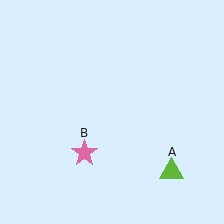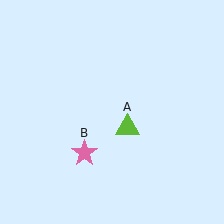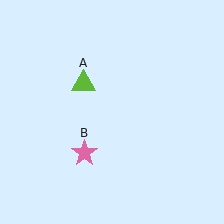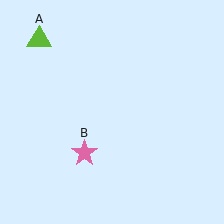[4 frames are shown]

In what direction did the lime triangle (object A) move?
The lime triangle (object A) moved up and to the left.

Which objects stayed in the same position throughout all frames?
Pink star (object B) remained stationary.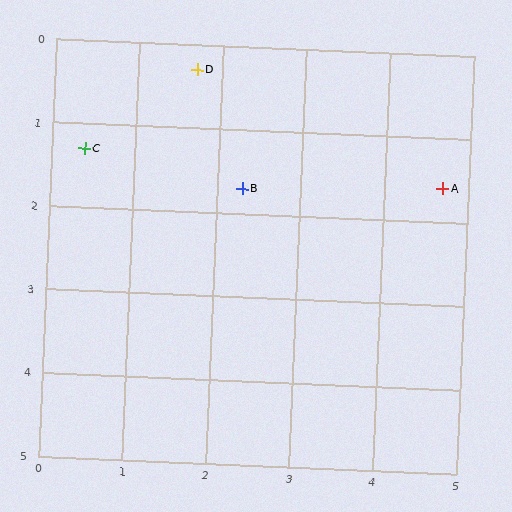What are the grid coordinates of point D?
Point D is at approximately (1.7, 0.3).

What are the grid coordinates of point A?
Point A is at approximately (4.7, 1.6).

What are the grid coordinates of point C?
Point C is at approximately (0.4, 1.3).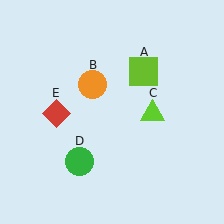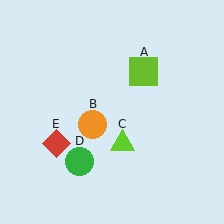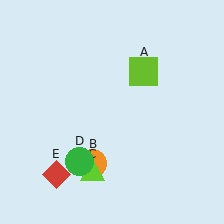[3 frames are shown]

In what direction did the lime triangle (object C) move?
The lime triangle (object C) moved down and to the left.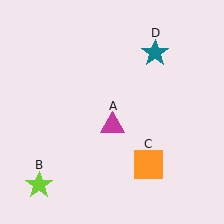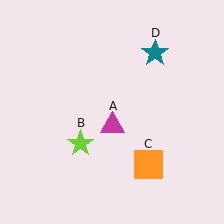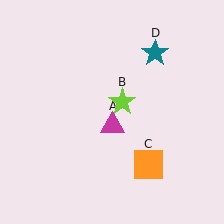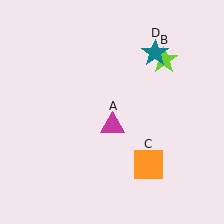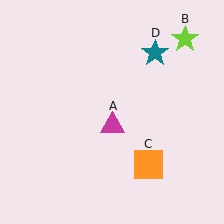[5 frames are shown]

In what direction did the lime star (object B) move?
The lime star (object B) moved up and to the right.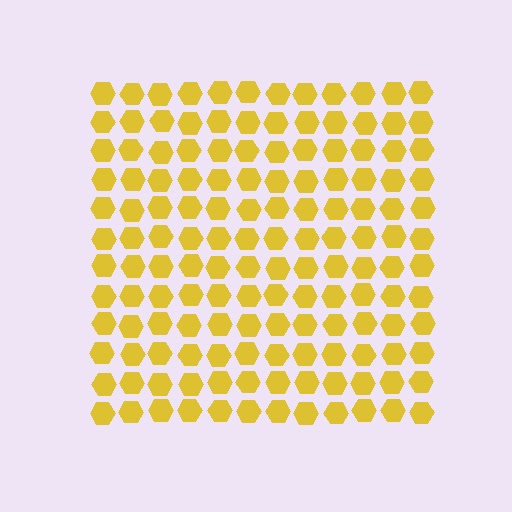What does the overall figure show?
The overall figure shows a square.